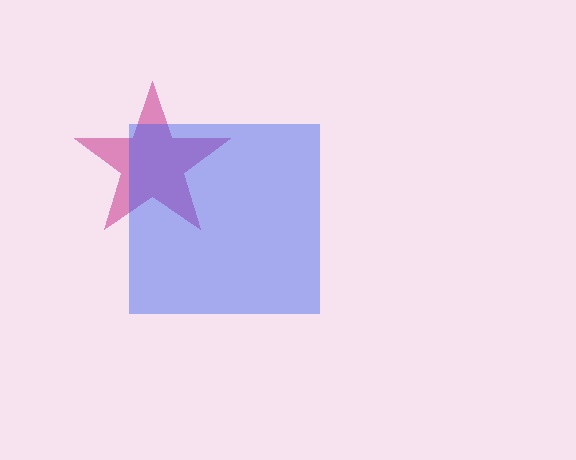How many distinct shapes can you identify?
There are 2 distinct shapes: a magenta star, a blue square.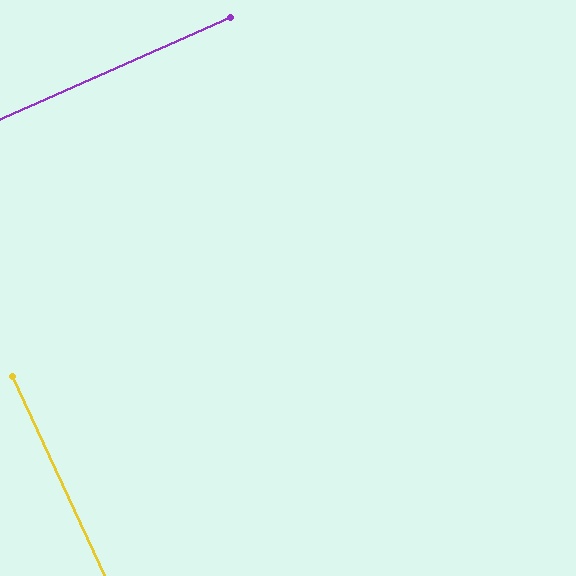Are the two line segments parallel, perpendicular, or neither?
Perpendicular — they meet at approximately 89°.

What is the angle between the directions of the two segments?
Approximately 89 degrees.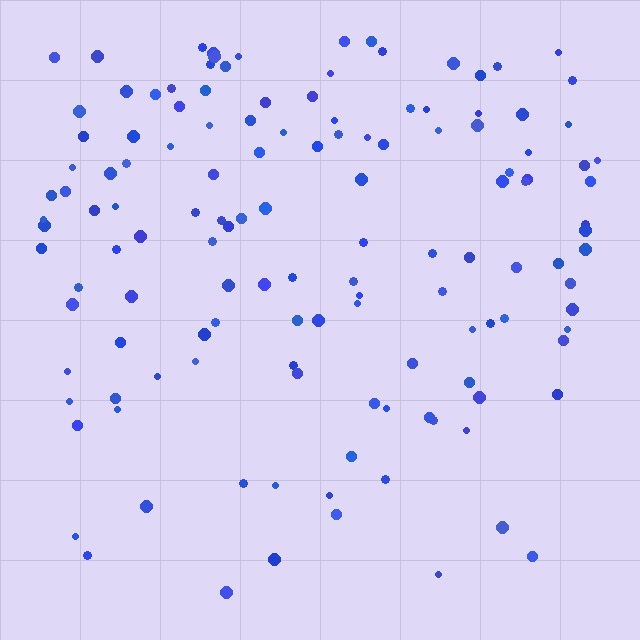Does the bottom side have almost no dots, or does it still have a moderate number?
Still a moderate number, just noticeably fewer than the top.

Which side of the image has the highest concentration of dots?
The top.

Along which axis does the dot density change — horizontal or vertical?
Vertical.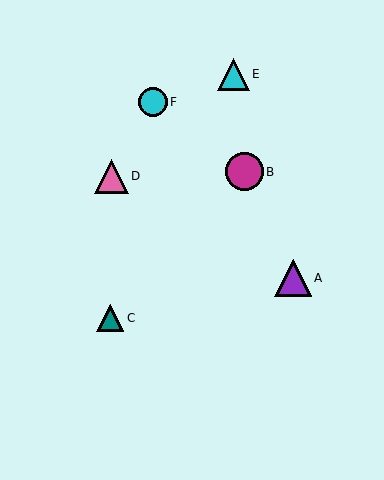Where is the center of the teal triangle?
The center of the teal triangle is at (110, 318).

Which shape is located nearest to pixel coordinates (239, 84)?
The cyan triangle (labeled E) at (234, 74) is nearest to that location.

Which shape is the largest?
The magenta circle (labeled B) is the largest.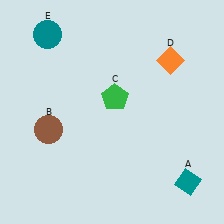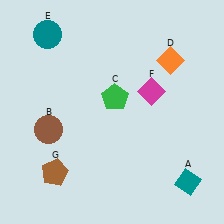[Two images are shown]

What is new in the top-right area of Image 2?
A magenta diamond (F) was added in the top-right area of Image 2.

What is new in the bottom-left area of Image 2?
A brown pentagon (G) was added in the bottom-left area of Image 2.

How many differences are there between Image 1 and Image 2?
There are 2 differences between the two images.